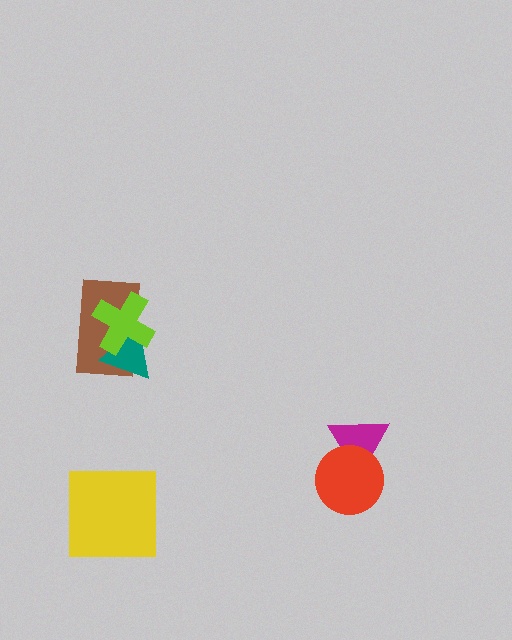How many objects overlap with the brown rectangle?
2 objects overlap with the brown rectangle.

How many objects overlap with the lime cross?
2 objects overlap with the lime cross.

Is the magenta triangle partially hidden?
Yes, it is partially covered by another shape.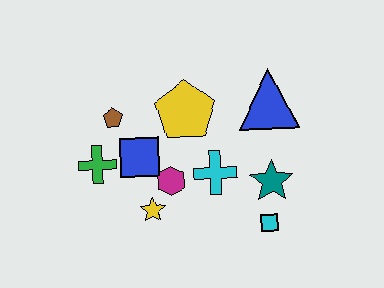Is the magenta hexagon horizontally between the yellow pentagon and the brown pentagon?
Yes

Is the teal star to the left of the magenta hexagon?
No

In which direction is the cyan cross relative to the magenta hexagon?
The cyan cross is to the right of the magenta hexagon.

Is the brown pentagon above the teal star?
Yes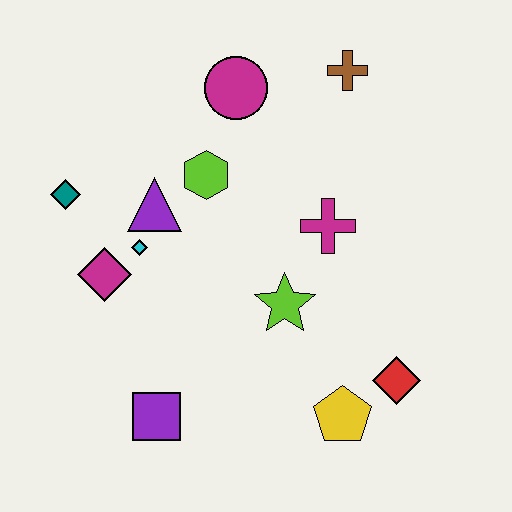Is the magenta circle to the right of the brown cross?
No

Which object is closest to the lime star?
The magenta cross is closest to the lime star.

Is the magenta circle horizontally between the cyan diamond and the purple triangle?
No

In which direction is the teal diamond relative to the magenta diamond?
The teal diamond is above the magenta diamond.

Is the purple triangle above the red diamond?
Yes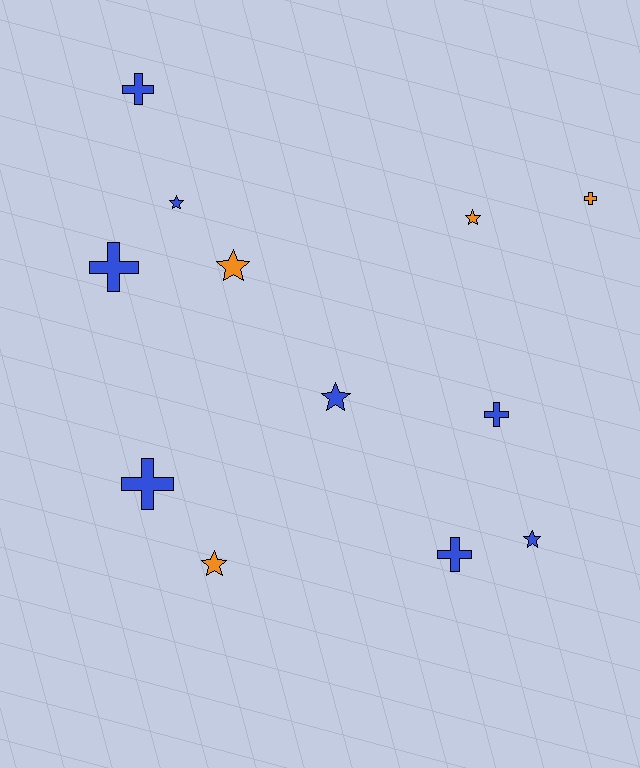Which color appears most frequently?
Blue, with 8 objects.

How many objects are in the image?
There are 12 objects.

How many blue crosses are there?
There are 5 blue crosses.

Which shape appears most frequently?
Cross, with 6 objects.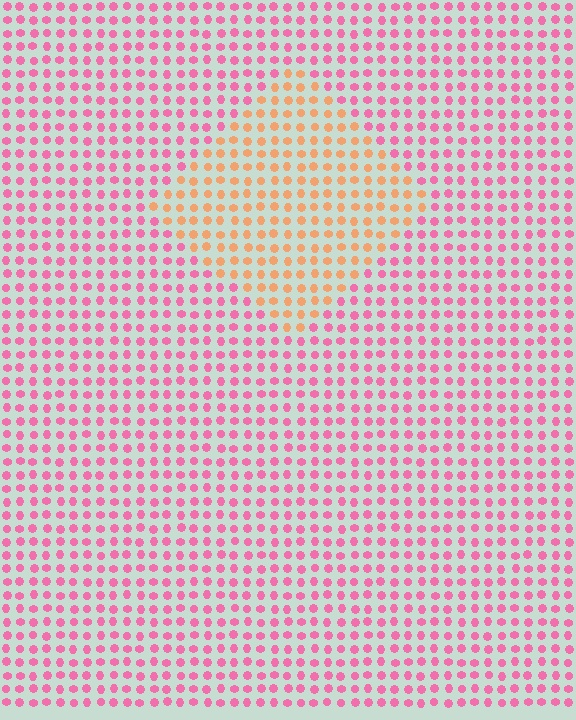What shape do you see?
I see a diamond.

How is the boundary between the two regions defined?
The boundary is defined purely by a slight shift in hue (about 52 degrees). Spacing, size, and orientation are identical on both sides.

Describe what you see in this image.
The image is filled with small pink elements in a uniform arrangement. A diamond-shaped region is visible where the elements are tinted to a slightly different hue, forming a subtle color boundary.